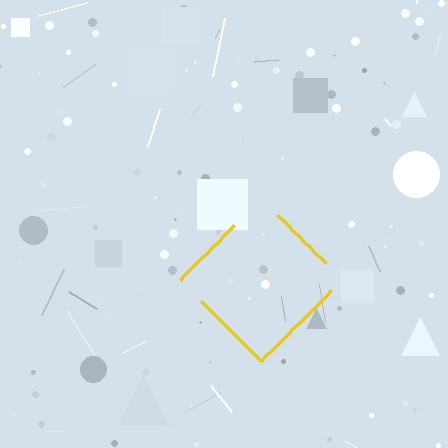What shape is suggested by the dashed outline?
The dashed outline suggests a diamond.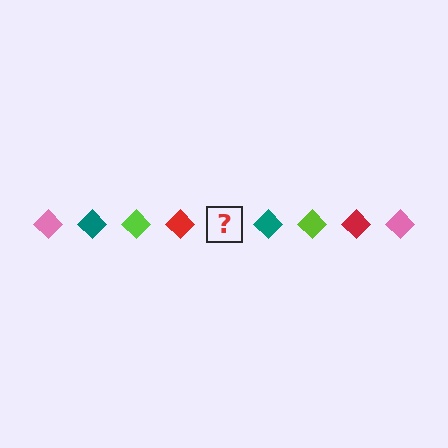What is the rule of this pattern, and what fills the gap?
The rule is that the pattern cycles through pink, teal, lime, red diamonds. The gap should be filled with a pink diamond.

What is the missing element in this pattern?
The missing element is a pink diamond.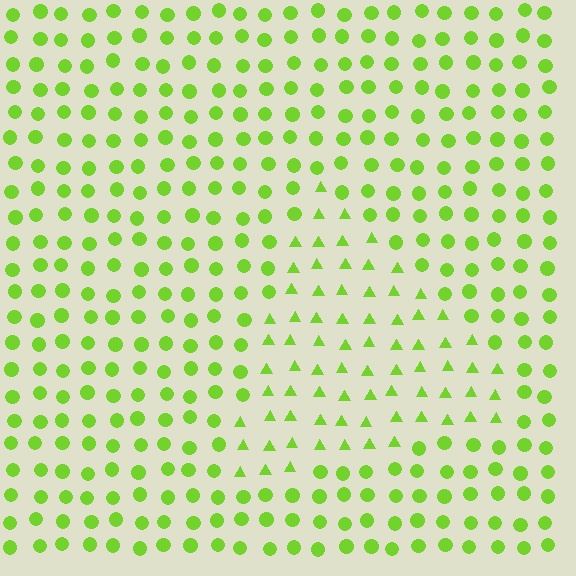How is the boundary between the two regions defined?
The boundary is defined by a change in element shape: triangles inside vs. circles outside. All elements share the same color and spacing.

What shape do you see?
I see a triangle.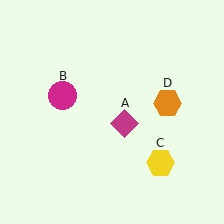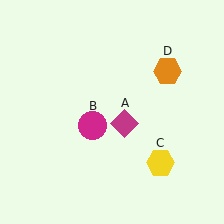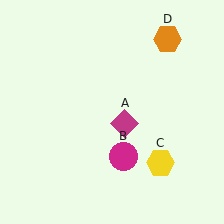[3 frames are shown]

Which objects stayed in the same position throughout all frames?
Magenta diamond (object A) and yellow hexagon (object C) remained stationary.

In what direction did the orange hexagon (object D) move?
The orange hexagon (object D) moved up.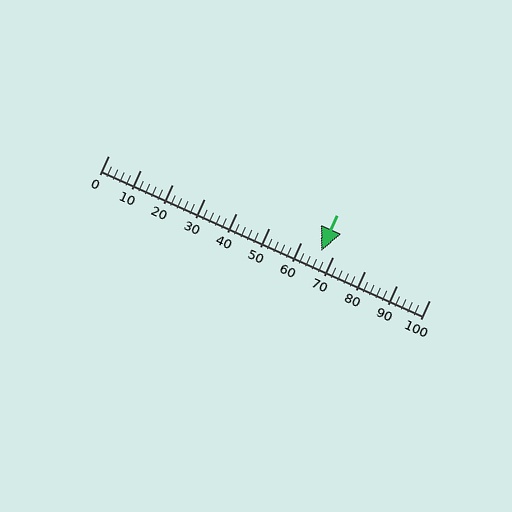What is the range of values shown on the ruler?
The ruler shows values from 0 to 100.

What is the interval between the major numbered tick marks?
The major tick marks are spaced 10 units apart.